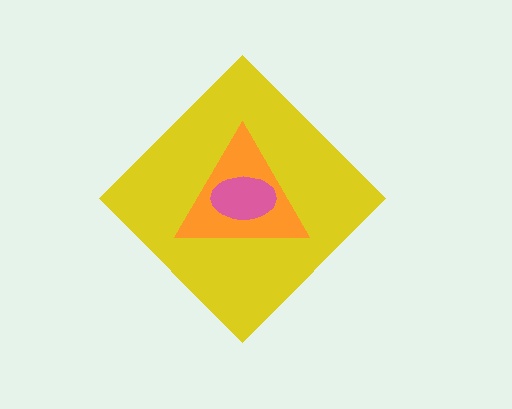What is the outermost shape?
The yellow diamond.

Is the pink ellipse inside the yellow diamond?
Yes.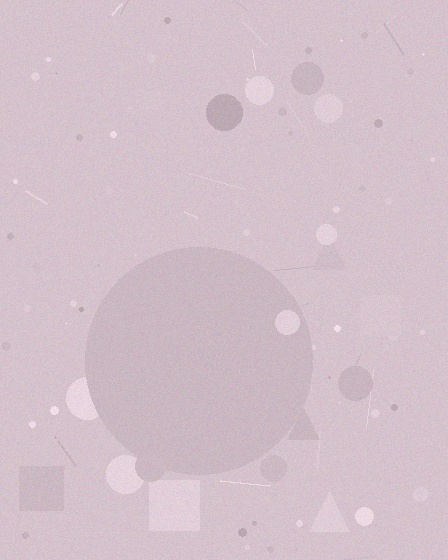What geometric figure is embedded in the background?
A circle is embedded in the background.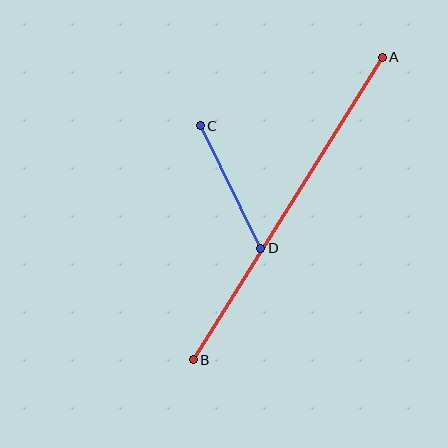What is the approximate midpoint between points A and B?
The midpoint is at approximately (288, 209) pixels.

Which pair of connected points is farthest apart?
Points A and B are farthest apart.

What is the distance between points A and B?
The distance is approximately 357 pixels.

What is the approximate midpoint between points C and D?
The midpoint is at approximately (230, 187) pixels.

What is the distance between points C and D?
The distance is approximately 137 pixels.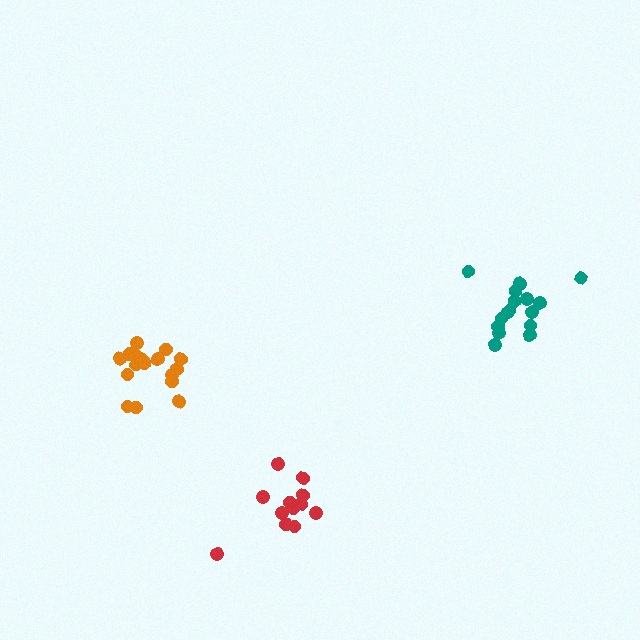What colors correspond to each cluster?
The clusters are colored: teal, orange, red.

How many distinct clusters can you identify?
There are 3 distinct clusters.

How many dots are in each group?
Group 1: 16 dots, Group 2: 17 dots, Group 3: 12 dots (45 total).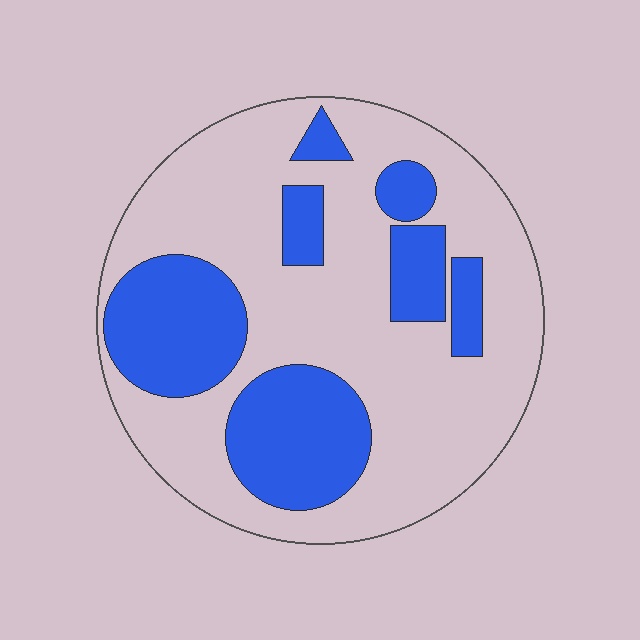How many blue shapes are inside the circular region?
7.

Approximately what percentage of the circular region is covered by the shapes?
Approximately 30%.